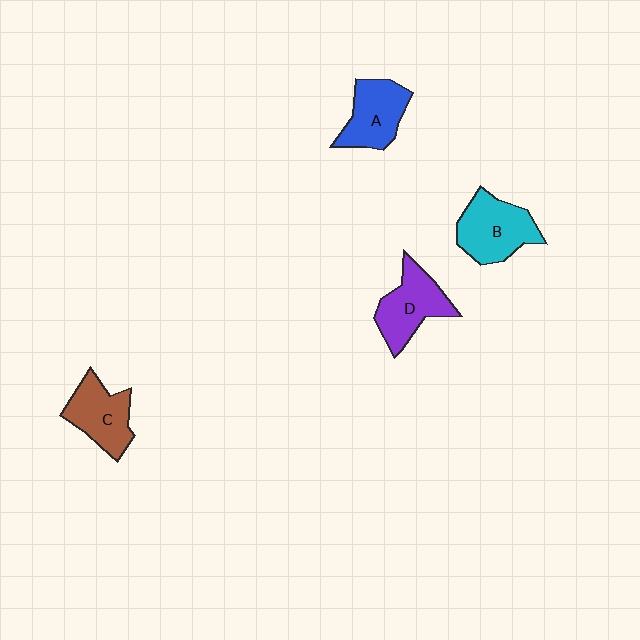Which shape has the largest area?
Shape B (cyan).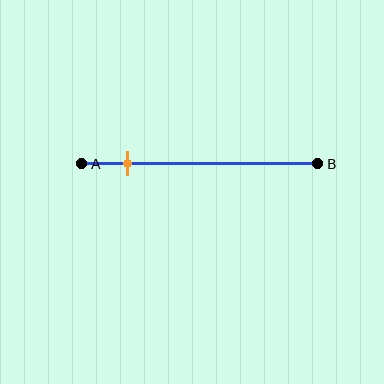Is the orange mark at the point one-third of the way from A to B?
No, the mark is at about 20% from A, not at the 33% one-third point.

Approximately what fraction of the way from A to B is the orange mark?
The orange mark is approximately 20% of the way from A to B.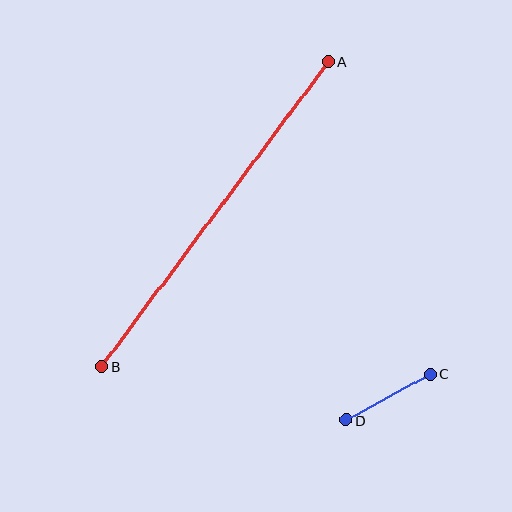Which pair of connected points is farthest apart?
Points A and B are farthest apart.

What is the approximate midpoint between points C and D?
The midpoint is at approximately (388, 397) pixels.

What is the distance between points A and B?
The distance is approximately 379 pixels.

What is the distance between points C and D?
The distance is approximately 96 pixels.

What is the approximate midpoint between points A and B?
The midpoint is at approximately (215, 214) pixels.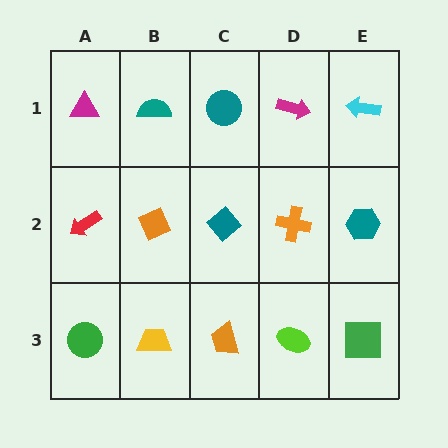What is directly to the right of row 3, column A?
A yellow trapezoid.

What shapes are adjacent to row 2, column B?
A teal semicircle (row 1, column B), a yellow trapezoid (row 3, column B), a red arrow (row 2, column A), a teal diamond (row 2, column C).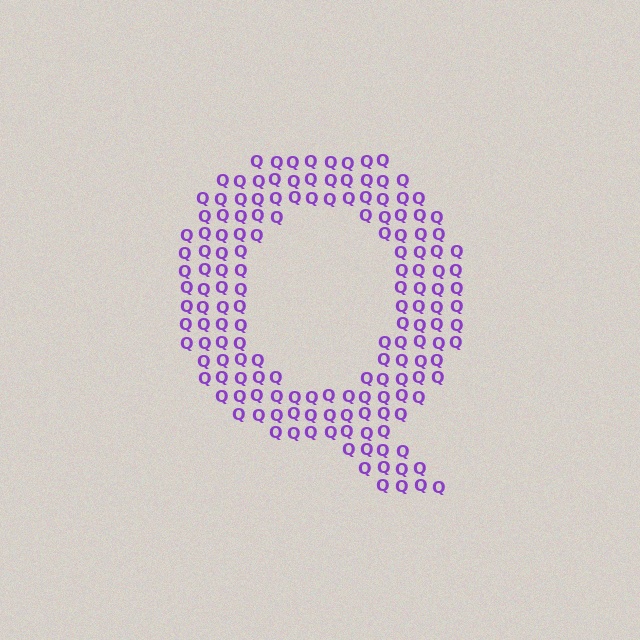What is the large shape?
The large shape is the letter Q.